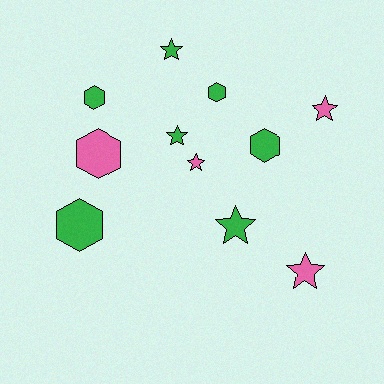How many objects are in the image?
There are 11 objects.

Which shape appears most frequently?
Star, with 6 objects.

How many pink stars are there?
There are 3 pink stars.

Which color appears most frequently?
Green, with 7 objects.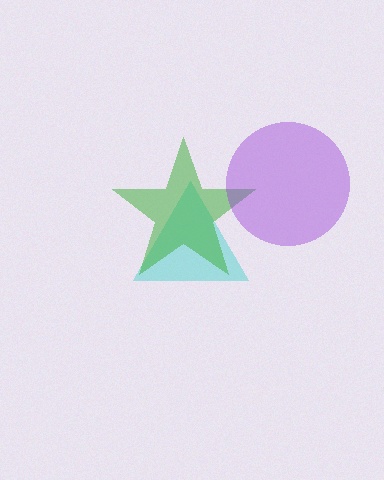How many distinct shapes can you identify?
There are 3 distinct shapes: a cyan triangle, a green star, a purple circle.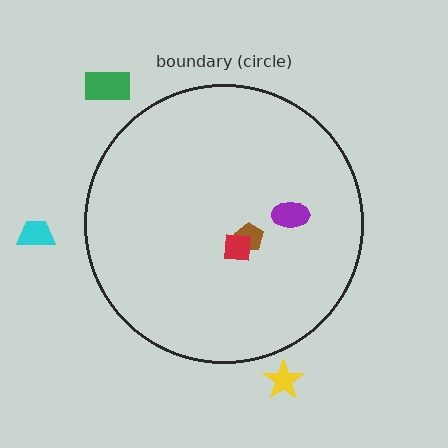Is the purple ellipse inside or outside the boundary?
Inside.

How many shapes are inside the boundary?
3 inside, 3 outside.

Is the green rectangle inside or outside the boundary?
Outside.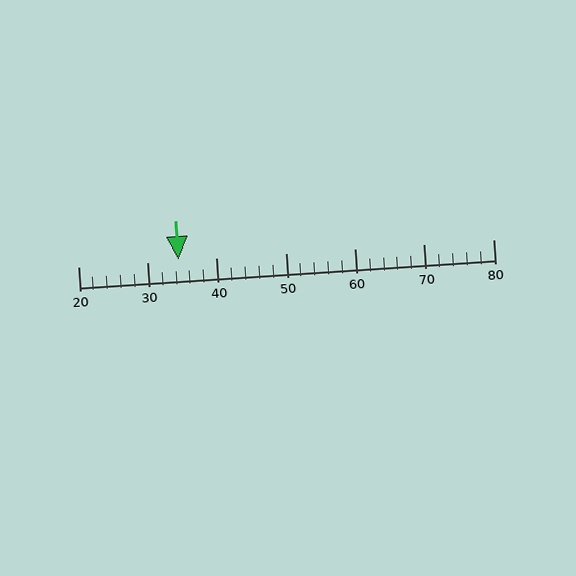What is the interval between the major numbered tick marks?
The major tick marks are spaced 10 units apart.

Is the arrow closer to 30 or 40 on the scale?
The arrow is closer to 30.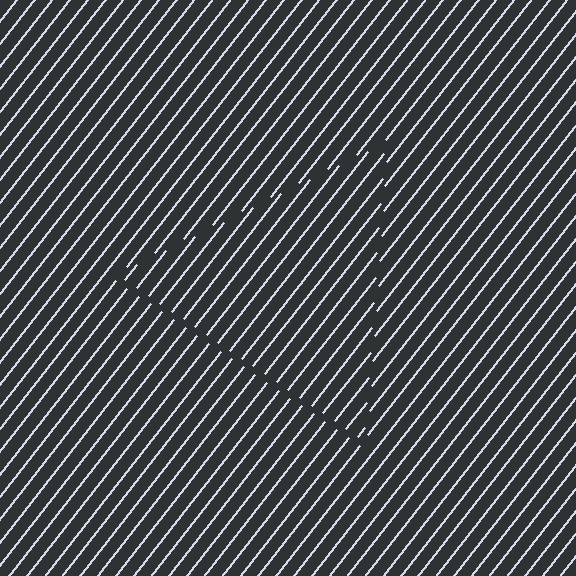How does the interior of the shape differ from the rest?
The interior of the shape contains the same grating, shifted by half a period — the contour is defined by the phase discontinuity where line-ends from the inner and outer gratings abut.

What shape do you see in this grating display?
An illusory triangle. The interior of the shape contains the same grating, shifted by half a period — the contour is defined by the phase discontinuity where line-ends from the inner and outer gratings abut.